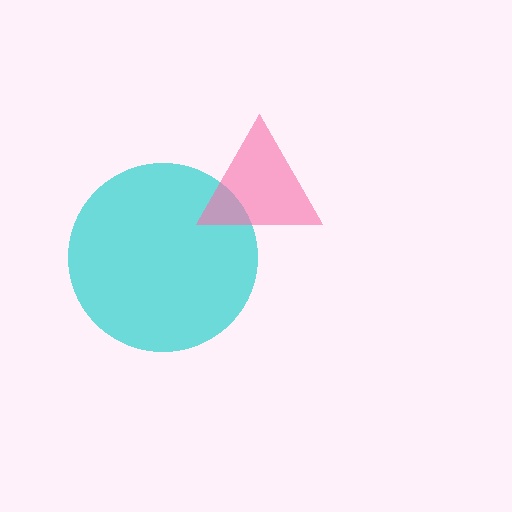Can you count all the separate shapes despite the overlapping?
Yes, there are 2 separate shapes.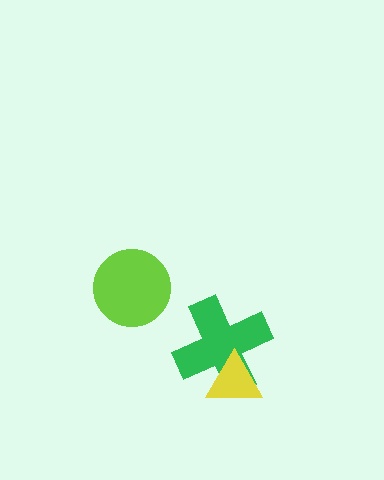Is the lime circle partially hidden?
No, no other shape covers it.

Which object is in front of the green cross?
The yellow triangle is in front of the green cross.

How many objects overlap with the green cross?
1 object overlaps with the green cross.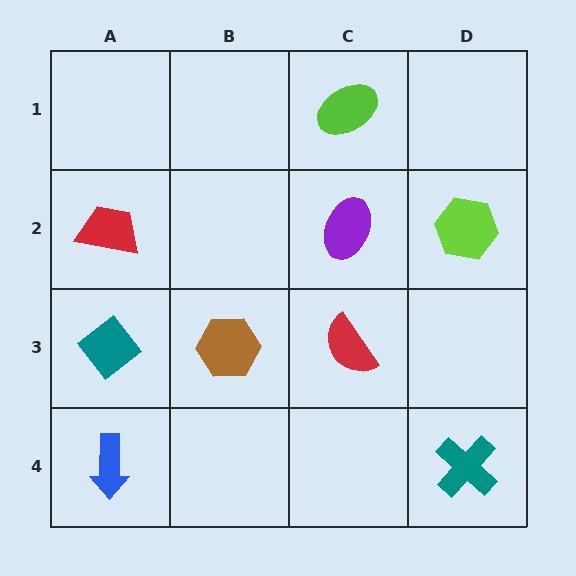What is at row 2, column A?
A red trapezoid.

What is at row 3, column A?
A teal diamond.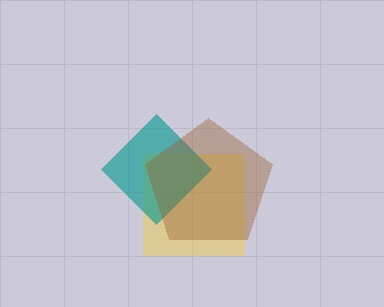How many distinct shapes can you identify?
There are 3 distinct shapes: a yellow square, a teal diamond, a brown pentagon.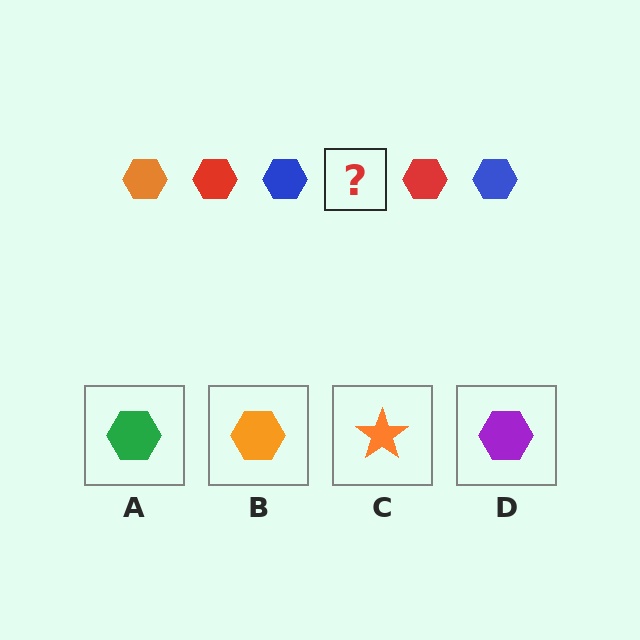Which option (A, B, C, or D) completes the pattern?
B.